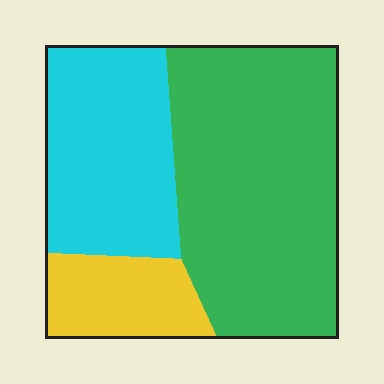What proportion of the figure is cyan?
Cyan covers roughly 30% of the figure.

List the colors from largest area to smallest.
From largest to smallest: green, cyan, yellow.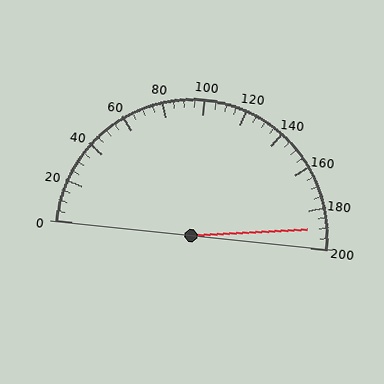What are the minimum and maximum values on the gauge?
The gauge ranges from 0 to 200.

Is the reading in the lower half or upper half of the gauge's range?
The reading is in the upper half of the range (0 to 200).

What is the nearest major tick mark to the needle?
The nearest major tick mark is 200.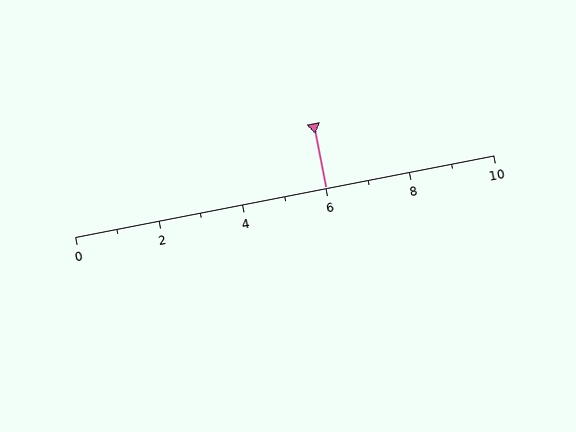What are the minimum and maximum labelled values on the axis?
The axis runs from 0 to 10.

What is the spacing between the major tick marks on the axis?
The major ticks are spaced 2 apart.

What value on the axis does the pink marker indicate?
The marker indicates approximately 6.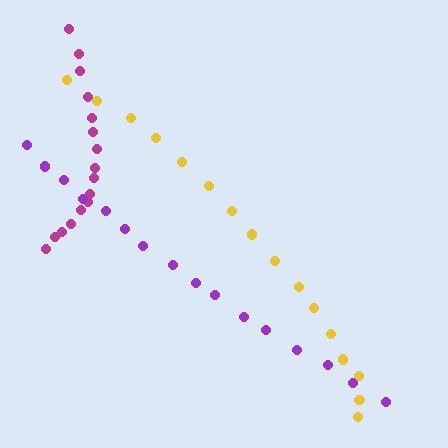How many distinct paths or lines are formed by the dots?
There are 3 distinct paths.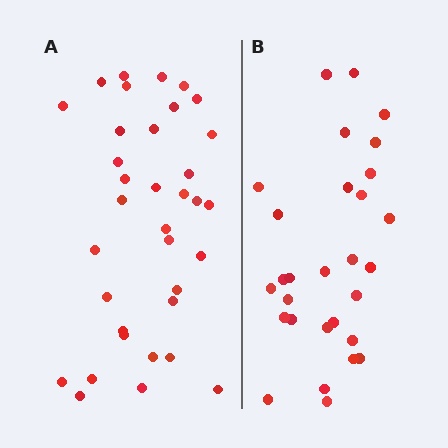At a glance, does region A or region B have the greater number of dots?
Region A (the left region) has more dots.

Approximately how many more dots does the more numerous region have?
Region A has about 6 more dots than region B.